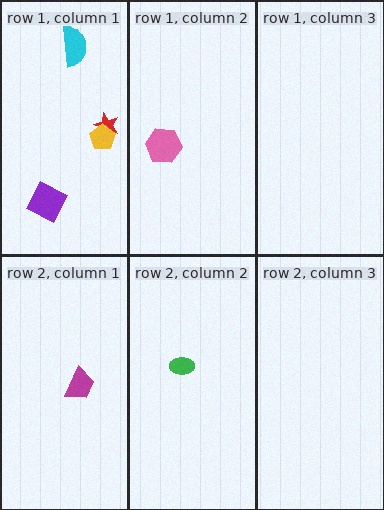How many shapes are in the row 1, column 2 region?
1.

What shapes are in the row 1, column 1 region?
The cyan semicircle, the red star, the yellow pentagon, the purple diamond.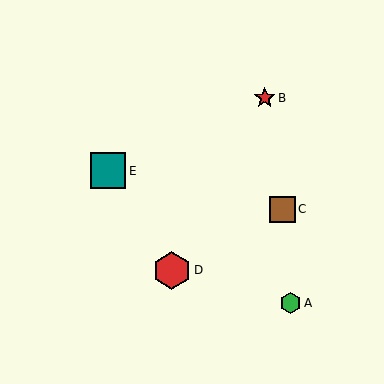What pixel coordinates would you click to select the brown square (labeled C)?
Click at (282, 209) to select the brown square C.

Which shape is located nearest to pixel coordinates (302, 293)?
The green hexagon (labeled A) at (291, 303) is nearest to that location.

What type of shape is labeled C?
Shape C is a brown square.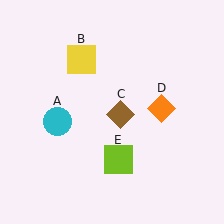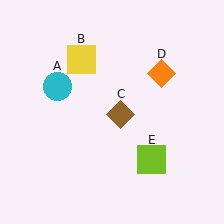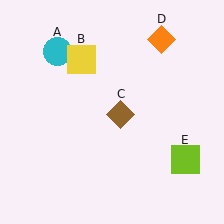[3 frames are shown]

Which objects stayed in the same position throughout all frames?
Yellow square (object B) and brown diamond (object C) remained stationary.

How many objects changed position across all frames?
3 objects changed position: cyan circle (object A), orange diamond (object D), lime square (object E).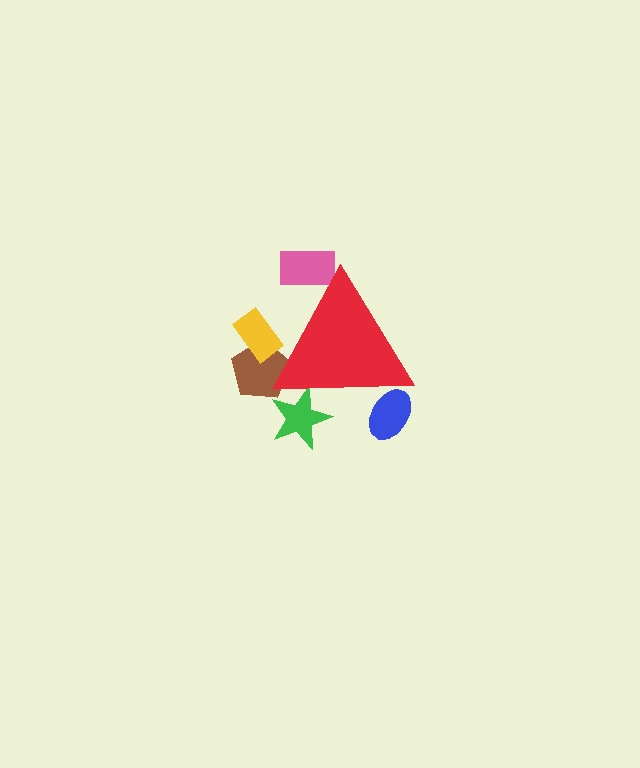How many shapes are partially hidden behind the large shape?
5 shapes are partially hidden.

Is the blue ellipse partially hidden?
Yes, the blue ellipse is partially hidden behind the red triangle.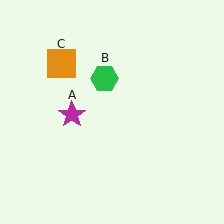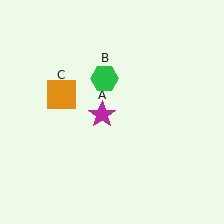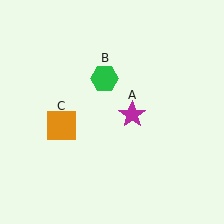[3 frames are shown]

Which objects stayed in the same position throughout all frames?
Green hexagon (object B) remained stationary.